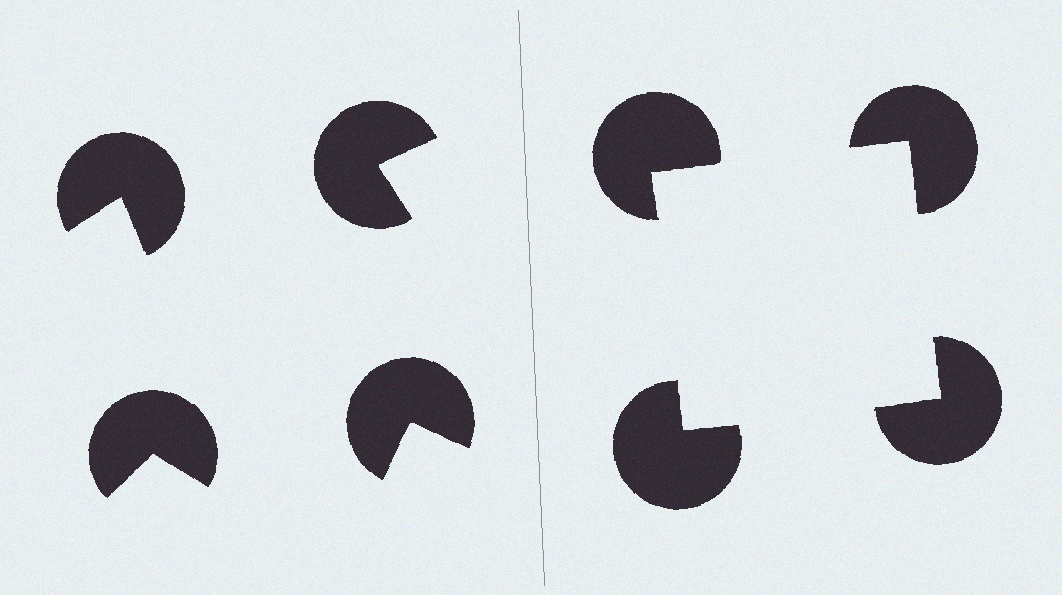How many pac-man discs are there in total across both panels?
8 — 4 on each side.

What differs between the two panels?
The pac-man discs are positioned identically on both sides; only the wedge orientations differ. On the right they align to a square; on the left they are misaligned.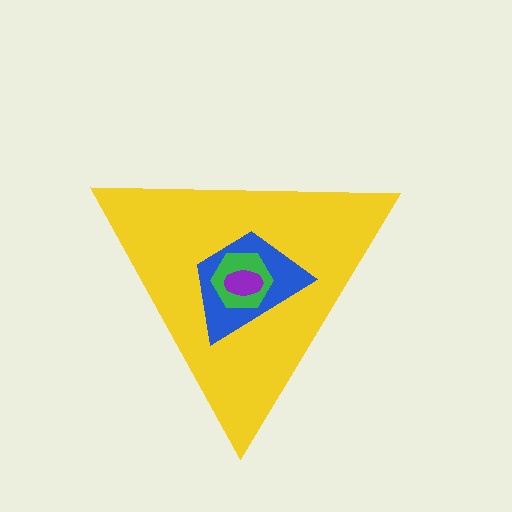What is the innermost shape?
The purple ellipse.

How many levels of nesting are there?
4.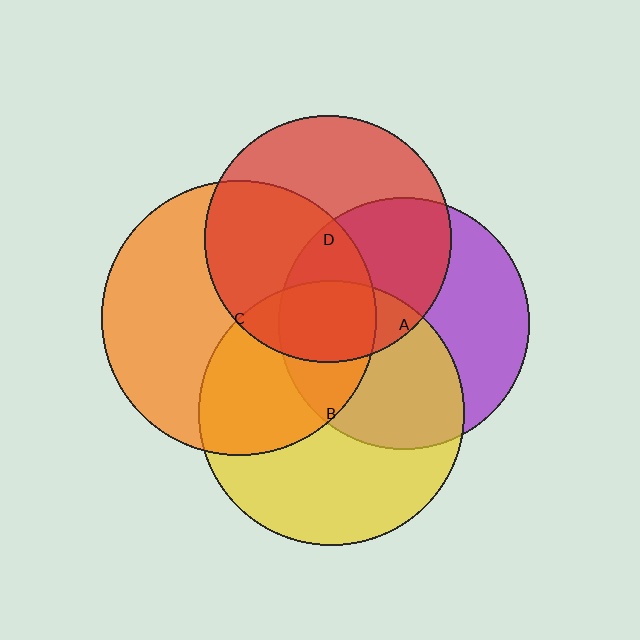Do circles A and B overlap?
Yes.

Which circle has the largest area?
Circle C (orange).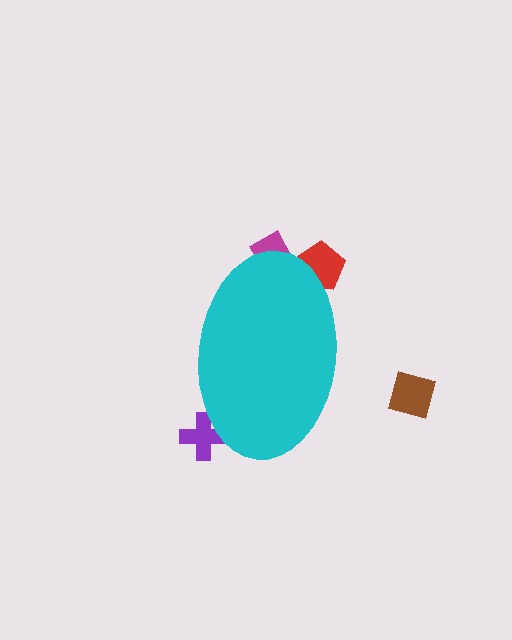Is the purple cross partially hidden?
Yes, the purple cross is partially hidden behind the cyan ellipse.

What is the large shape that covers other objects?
A cyan ellipse.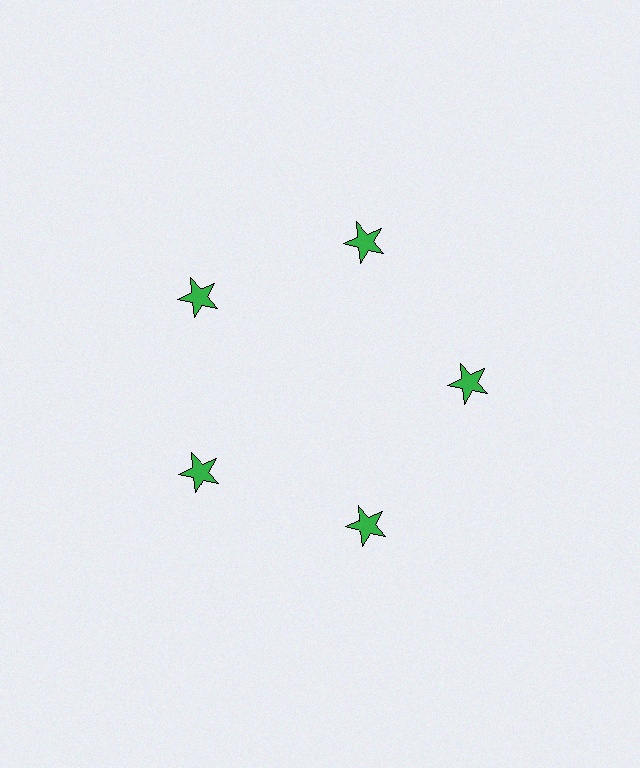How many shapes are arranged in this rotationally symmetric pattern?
There are 5 shapes, arranged in 5 groups of 1.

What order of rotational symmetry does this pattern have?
This pattern has 5-fold rotational symmetry.